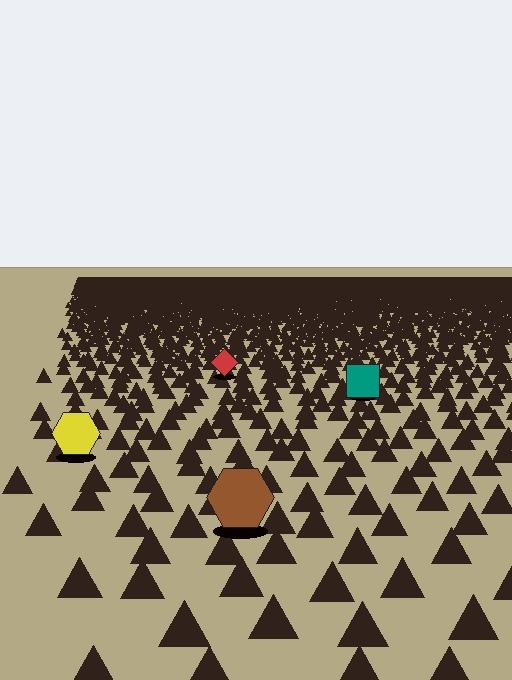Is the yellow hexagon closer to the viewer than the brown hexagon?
No. The brown hexagon is closer — you can tell from the texture gradient: the ground texture is coarser near it.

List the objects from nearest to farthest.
From nearest to farthest: the brown hexagon, the yellow hexagon, the teal square, the red diamond.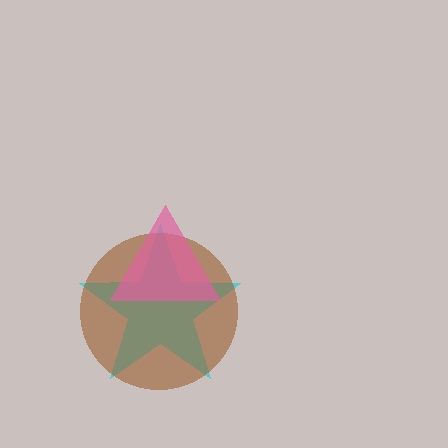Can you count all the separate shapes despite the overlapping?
Yes, there are 3 separate shapes.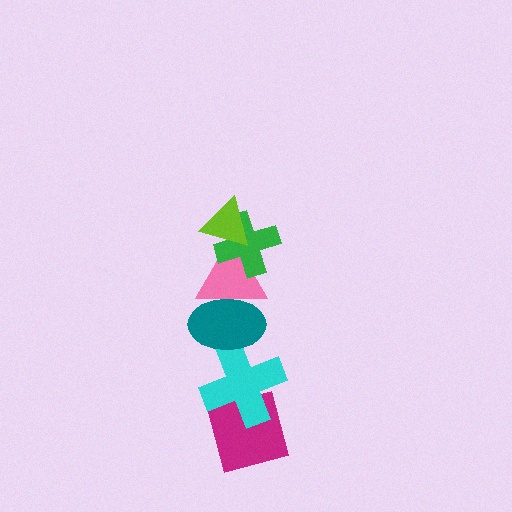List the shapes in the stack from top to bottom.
From top to bottom: the lime triangle, the green cross, the pink triangle, the teal ellipse, the cyan cross, the magenta square.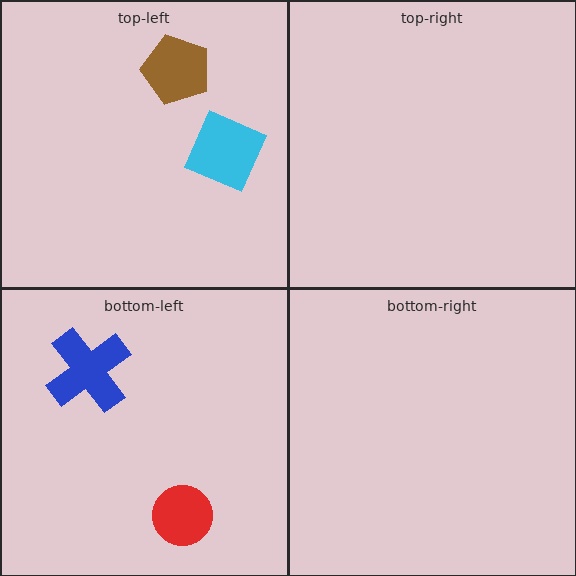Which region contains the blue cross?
The bottom-left region.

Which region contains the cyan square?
The top-left region.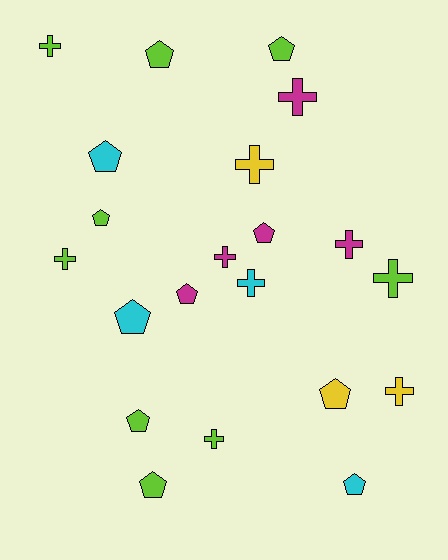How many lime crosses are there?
There are 4 lime crosses.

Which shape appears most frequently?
Pentagon, with 11 objects.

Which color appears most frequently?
Lime, with 9 objects.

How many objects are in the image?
There are 21 objects.